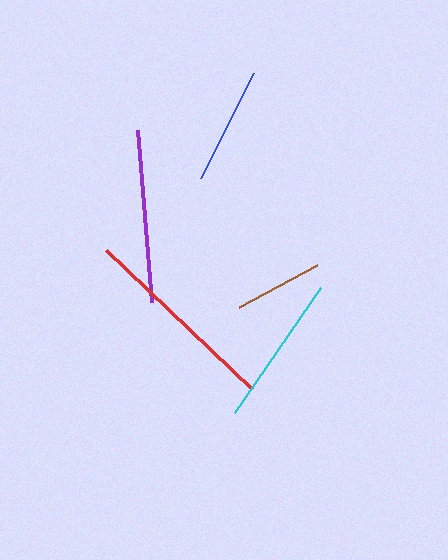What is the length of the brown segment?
The brown segment is approximately 89 pixels long.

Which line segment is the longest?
The red line is the longest at approximately 202 pixels.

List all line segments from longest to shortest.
From longest to shortest: red, purple, cyan, blue, brown.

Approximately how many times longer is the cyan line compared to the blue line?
The cyan line is approximately 1.3 times the length of the blue line.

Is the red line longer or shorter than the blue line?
The red line is longer than the blue line.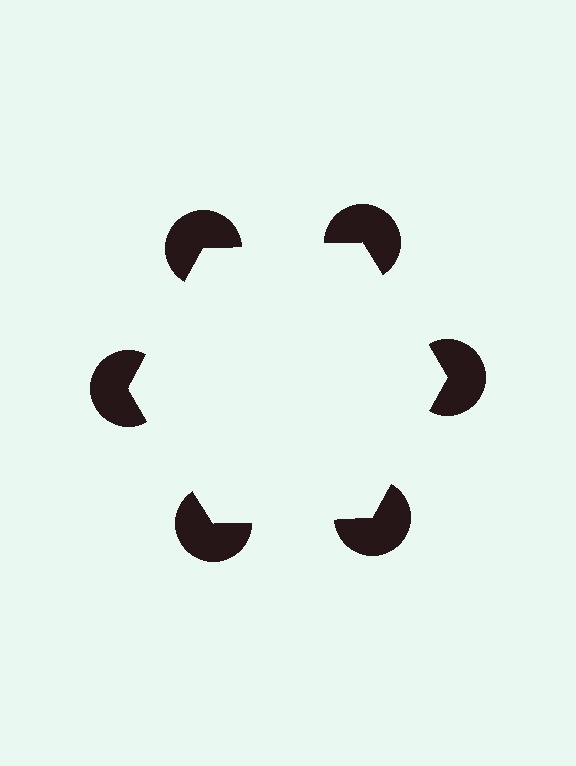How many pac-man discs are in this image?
There are 6 — one at each vertex of the illusory hexagon.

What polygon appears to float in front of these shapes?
An illusory hexagon — its edges are inferred from the aligned wedge cuts in the pac-man discs, not physically drawn.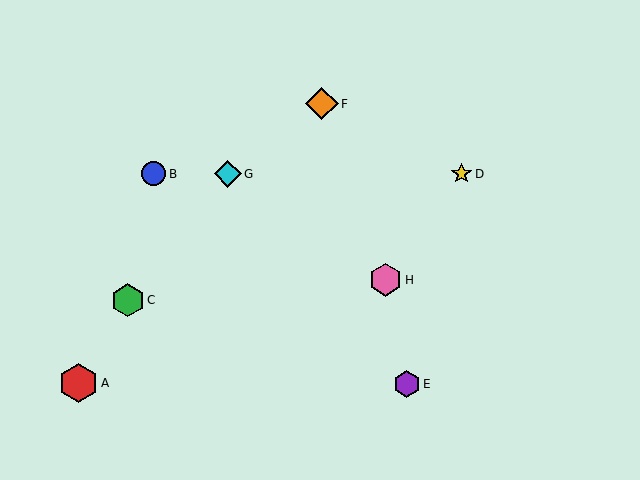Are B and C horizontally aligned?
No, B is at y≈174 and C is at y≈300.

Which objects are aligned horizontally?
Objects B, D, G are aligned horizontally.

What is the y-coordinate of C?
Object C is at y≈300.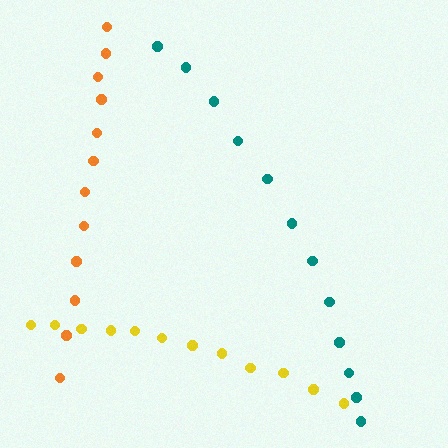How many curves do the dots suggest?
There are 3 distinct paths.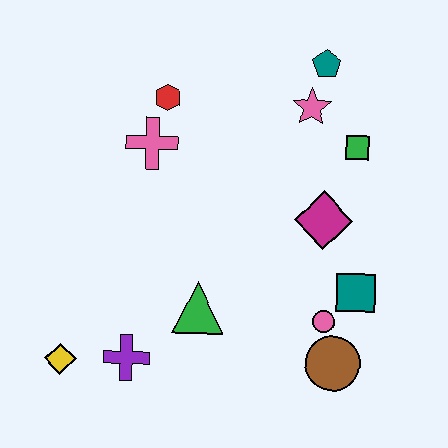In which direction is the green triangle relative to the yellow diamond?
The green triangle is to the right of the yellow diamond.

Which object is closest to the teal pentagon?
The pink star is closest to the teal pentagon.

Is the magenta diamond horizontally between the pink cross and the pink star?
No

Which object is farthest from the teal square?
The yellow diamond is farthest from the teal square.